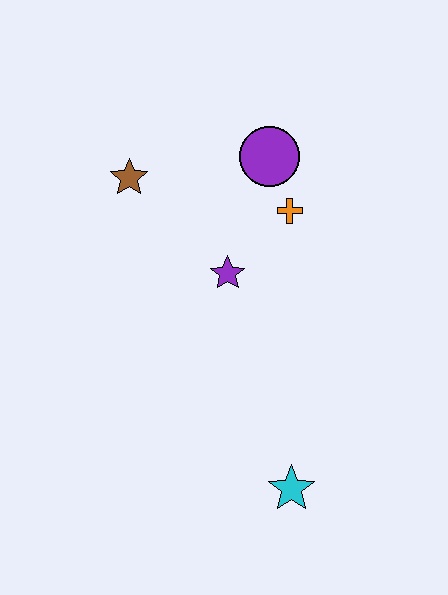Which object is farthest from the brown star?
The cyan star is farthest from the brown star.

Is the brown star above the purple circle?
No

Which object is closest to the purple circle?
The orange cross is closest to the purple circle.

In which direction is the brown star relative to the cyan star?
The brown star is above the cyan star.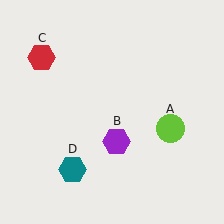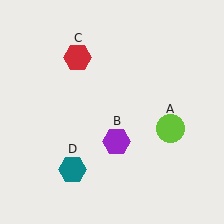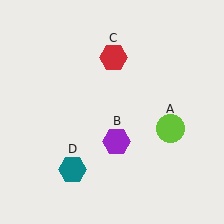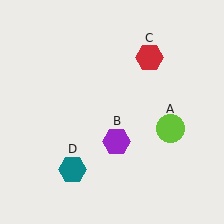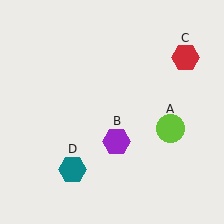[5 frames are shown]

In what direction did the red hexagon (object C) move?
The red hexagon (object C) moved right.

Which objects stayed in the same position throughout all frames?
Lime circle (object A) and purple hexagon (object B) and teal hexagon (object D) remained stationary.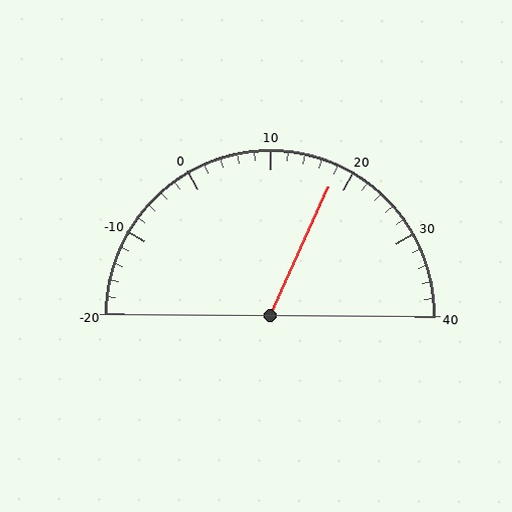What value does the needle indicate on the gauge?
The needle indicates approximately 18.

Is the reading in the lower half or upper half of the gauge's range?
The reading is in the upper half of the range (-20 to 40).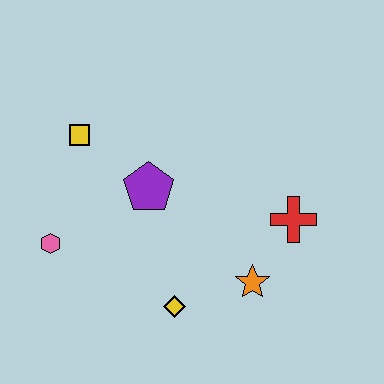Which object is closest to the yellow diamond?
The orange star is closest to the yellow diamond.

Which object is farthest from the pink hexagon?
The red cross is farthest from the pink hexagon.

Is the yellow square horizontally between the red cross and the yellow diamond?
No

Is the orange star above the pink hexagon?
No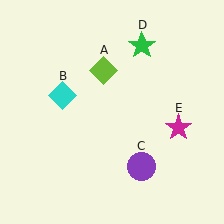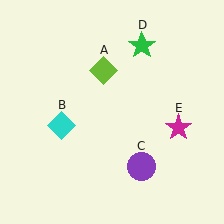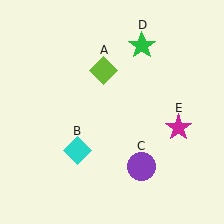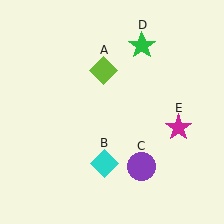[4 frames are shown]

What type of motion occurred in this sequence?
The cyan diamond (object B) rotated counterclockwise around the center of the scene.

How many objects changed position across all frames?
1 object changed position: cyan diamond (object B).